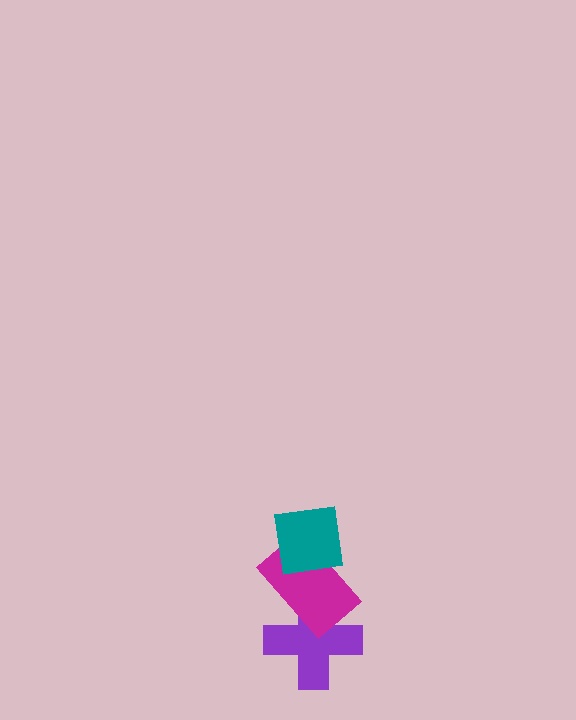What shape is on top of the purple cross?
The magenta rectangle is on top of the purple cross.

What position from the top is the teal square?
The teal square is 1st from the top.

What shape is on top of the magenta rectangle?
The teal square is on top of the magenta rectangle.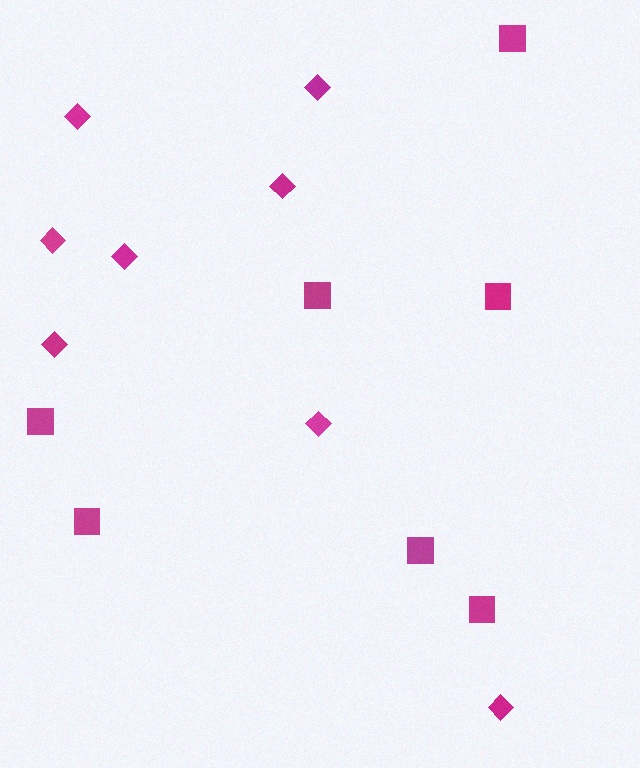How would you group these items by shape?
There are 2 groups: one group of diamonds (8) and one group of squares (7).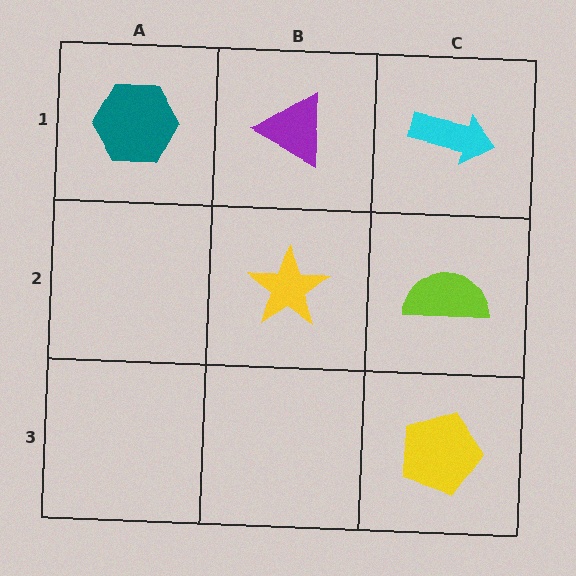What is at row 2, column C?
A lime semicircle.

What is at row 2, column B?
A yellow star.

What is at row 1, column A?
A teal hexagon.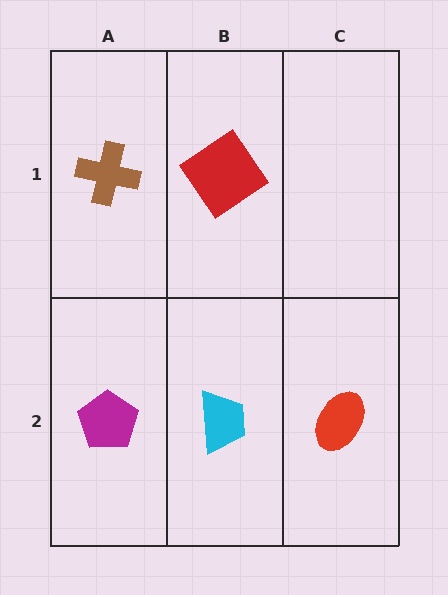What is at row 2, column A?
A magenta pentagon.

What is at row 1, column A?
A brown cross.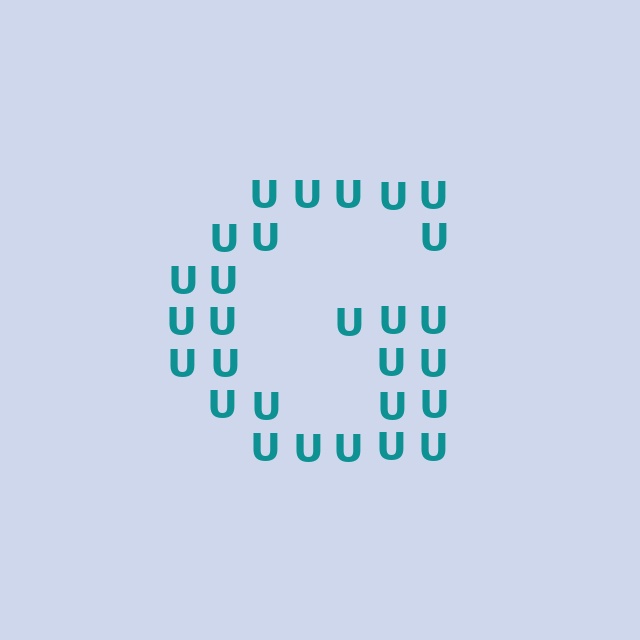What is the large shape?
The large shape is the letter G.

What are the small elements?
The small elements are letter U's.